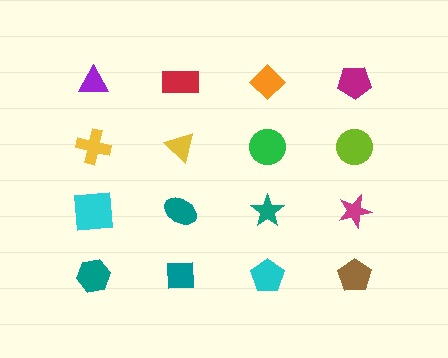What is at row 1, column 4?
A magenta pentagon.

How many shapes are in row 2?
4 shapes.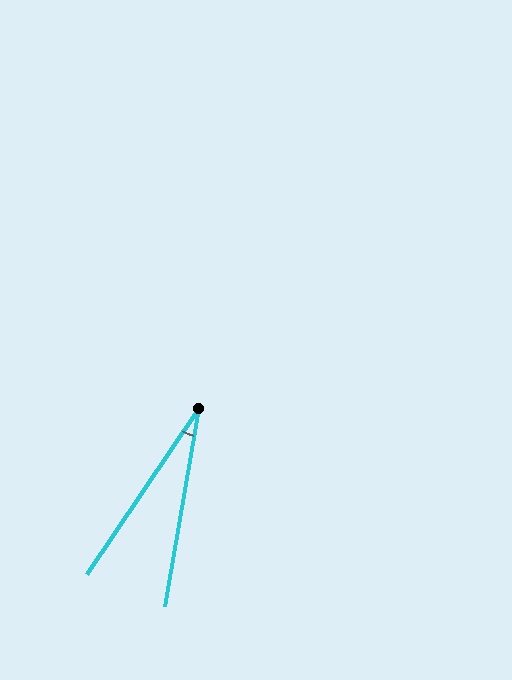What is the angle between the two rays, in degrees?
Approximately 24 degrees.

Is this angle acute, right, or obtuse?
It is acute.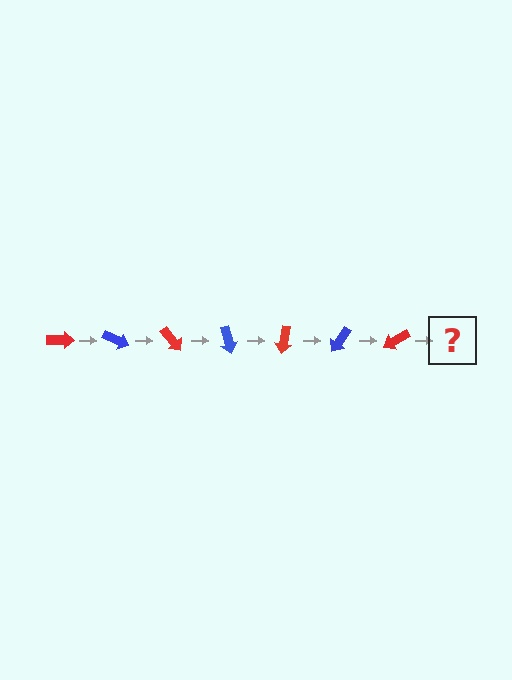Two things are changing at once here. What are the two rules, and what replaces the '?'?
The two rules are that it rotates 25 degrees each step and the color cycles through red and blue. The '?' should be a blue arrow, rotated 175 degrees from the start.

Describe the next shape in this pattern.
It should be a blue arrow, rotated 175 degrees from the start.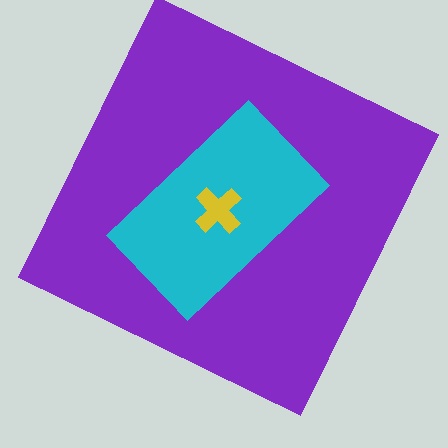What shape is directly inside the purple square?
The cyan rectangle.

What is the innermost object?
The yellow cross.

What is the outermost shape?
The purple square.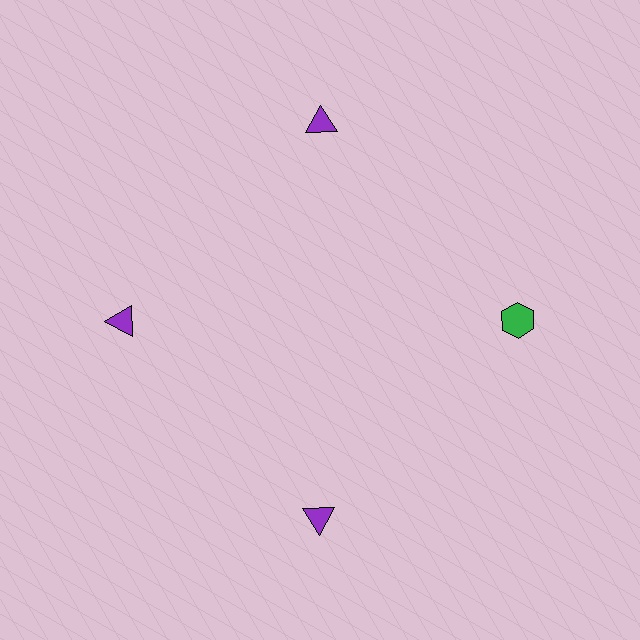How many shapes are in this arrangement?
There are 4 shapes arranged in a ring pattern.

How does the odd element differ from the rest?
It differs in both color (green instead of purple) and shape (hexagon instead of triangle).